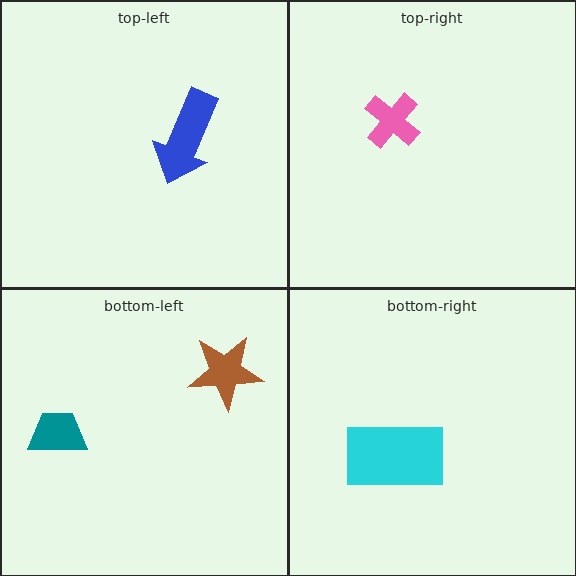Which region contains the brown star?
The bottom-left region.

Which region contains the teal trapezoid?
The bottom-left region.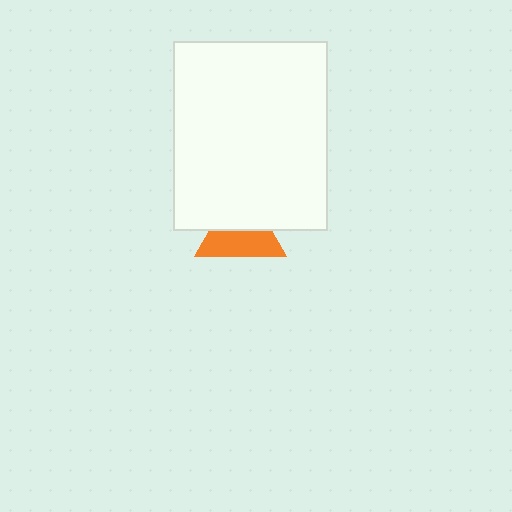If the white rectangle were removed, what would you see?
You would see the complete orange triangle.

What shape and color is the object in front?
The object in front is a white rectangle.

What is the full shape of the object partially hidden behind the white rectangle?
The partially hidden object is an orange triangle.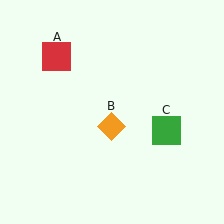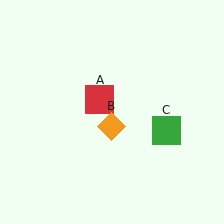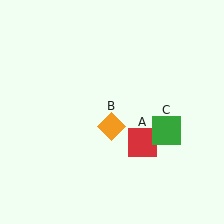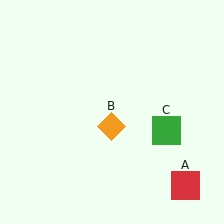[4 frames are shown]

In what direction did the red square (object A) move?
The red square (object A) moved down and to the right.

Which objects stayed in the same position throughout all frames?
Orange diamond (object B) and green square (object C) remained stationary.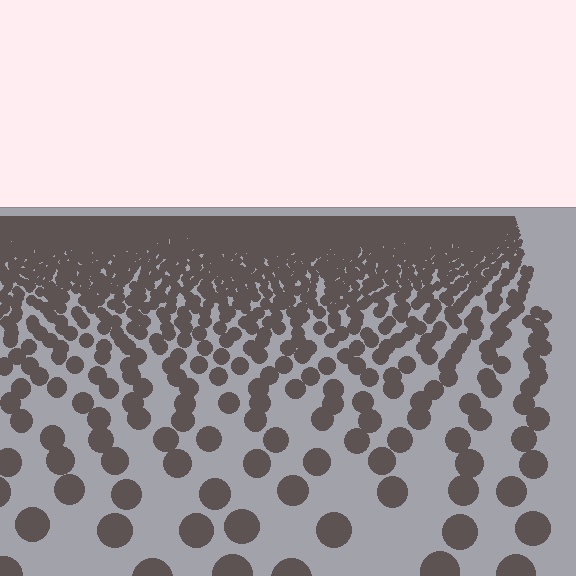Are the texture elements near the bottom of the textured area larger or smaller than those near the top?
Larger. Near the bottom, elements are closer to the viewer and appear at a bigger on-screen size.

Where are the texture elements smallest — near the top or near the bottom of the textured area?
Near the top.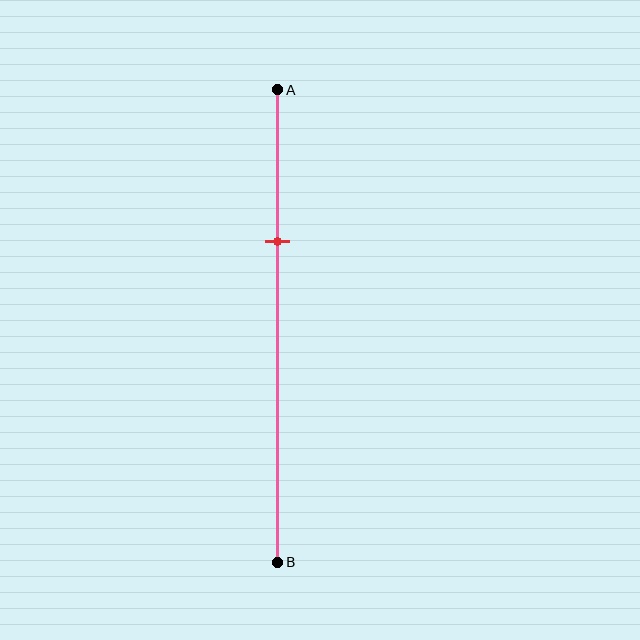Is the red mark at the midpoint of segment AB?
No, the mark is at about 30% from A, not at the 50% midpoint.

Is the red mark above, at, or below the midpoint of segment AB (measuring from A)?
The red mark is above the midpoint of segment AB.